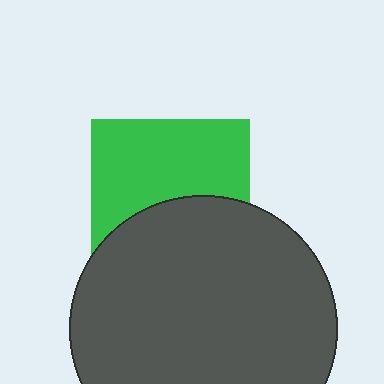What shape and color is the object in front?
The object in front is a dark gray circle.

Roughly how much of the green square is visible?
About half of it is visible (roughly 56%).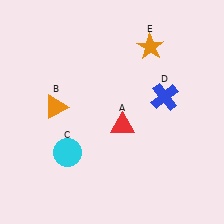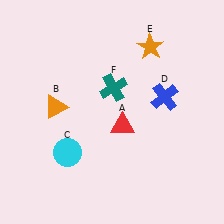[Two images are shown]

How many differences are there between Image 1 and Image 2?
There is 1 difference between the two images.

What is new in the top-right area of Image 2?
A teal cross (F) was added in the top-right area of Image 2.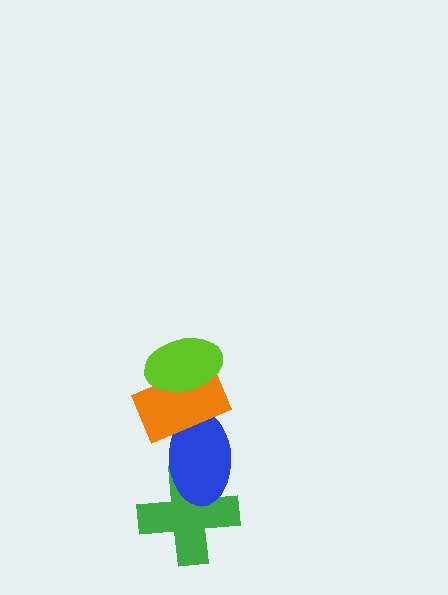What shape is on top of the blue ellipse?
The orange rectangle is on top of the blue ellipse.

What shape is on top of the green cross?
The blue ellipse is on top of the green cross.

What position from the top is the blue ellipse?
The blue ellipse is 3rd from the top.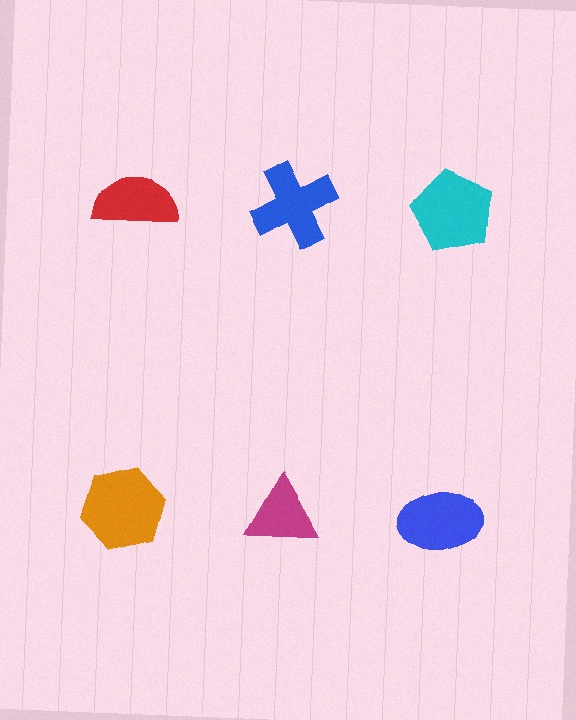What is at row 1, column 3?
A cyan pentagon.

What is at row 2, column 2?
A magenta triangle.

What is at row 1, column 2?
A blue cross.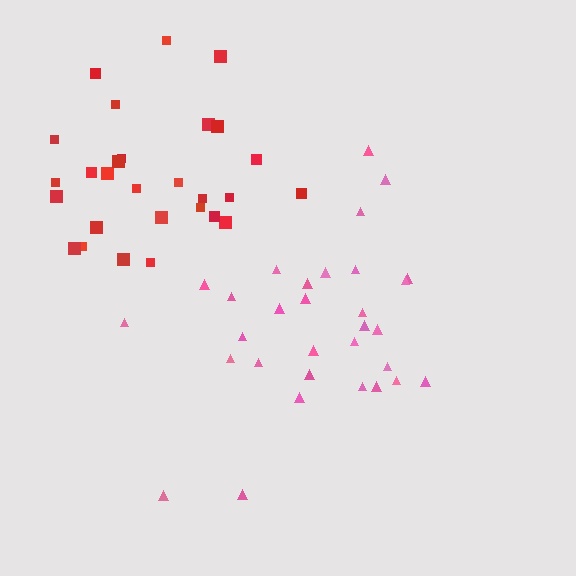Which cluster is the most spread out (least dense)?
Pink.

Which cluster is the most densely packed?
Red.